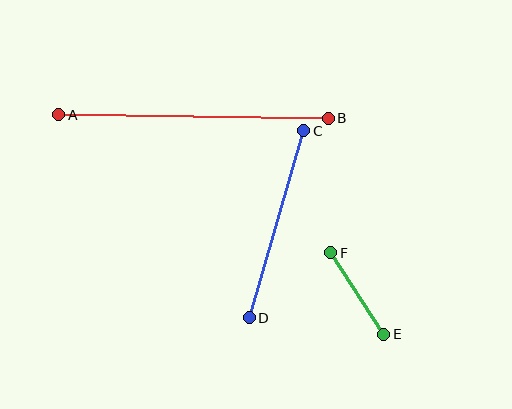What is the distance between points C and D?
The distance is approximately 195 pixels.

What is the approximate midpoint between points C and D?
The midpoint is at approximately (277, 224) pixels.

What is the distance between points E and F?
The distance is approximately 97 pixels.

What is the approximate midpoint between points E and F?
The midpoint is at approximately (357, 293) pixels.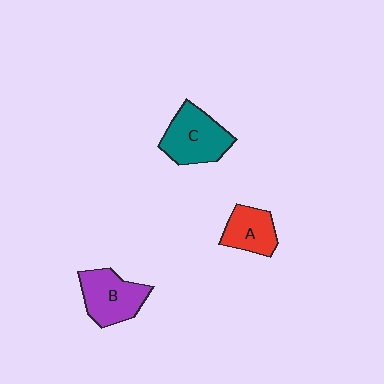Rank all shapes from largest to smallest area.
From largest to smallest: C (teal), B (purple), A (red).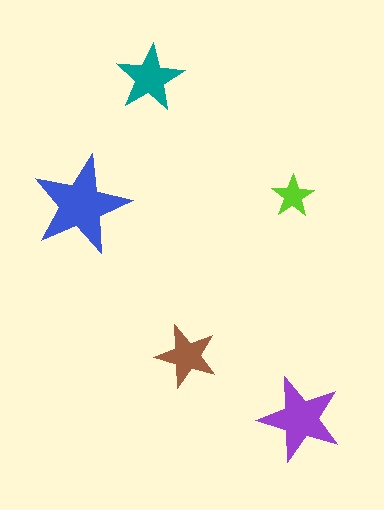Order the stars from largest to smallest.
the blue one, the purple one, the teal one, the brown one, the lime one.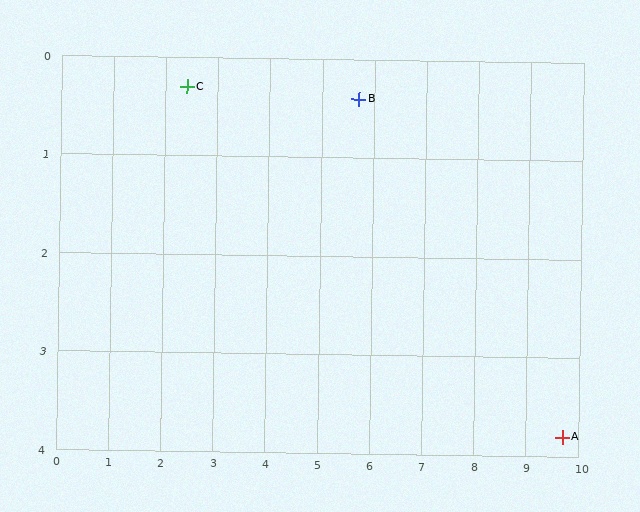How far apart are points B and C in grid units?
Points B and C are about 3.3 grid units apart.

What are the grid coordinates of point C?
Point C is at approximately (2.4, 0.3).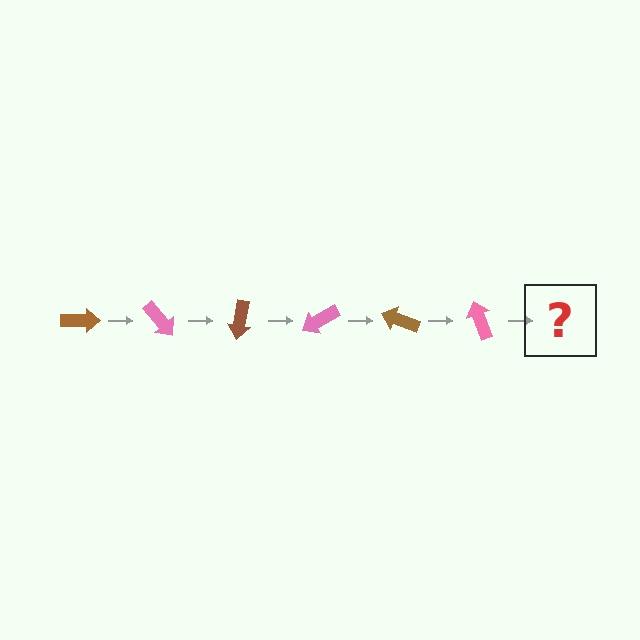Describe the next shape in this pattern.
It should be a brown arrow, rotated 300 degrees from the start.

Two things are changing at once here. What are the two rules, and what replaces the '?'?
The two rules are that it rotates 50 degrees each step and the color cycles through brown and pink. The '?' should be a brown arrow, rotated 300 degrees from the start.